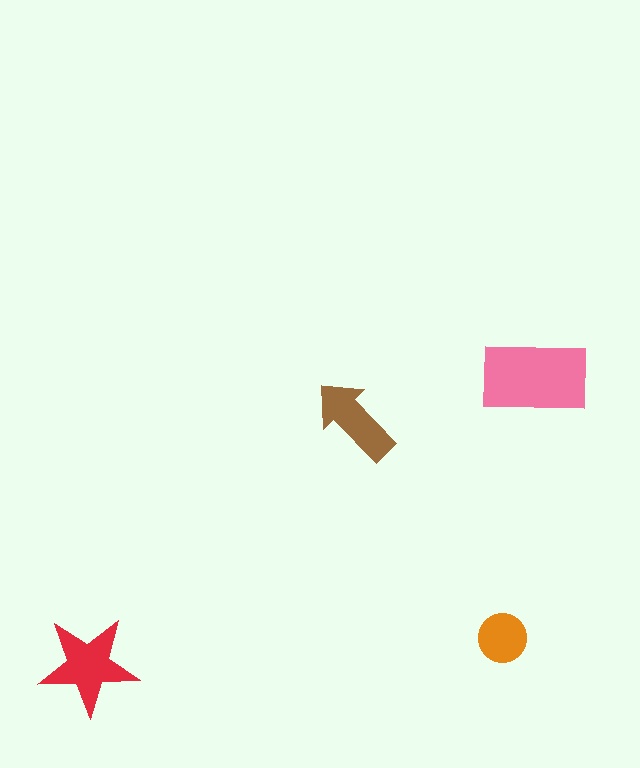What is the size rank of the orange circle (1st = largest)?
4th.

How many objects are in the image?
There are 4 objects in the image.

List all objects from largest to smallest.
The pink rectangle, the red star, the brown arrow, the orange circle.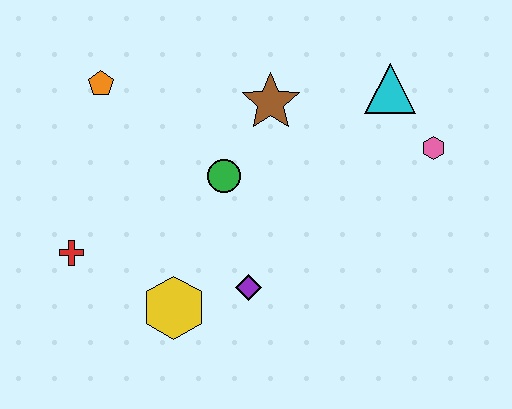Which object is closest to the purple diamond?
The yellow hexagon is closest to the purple diamond.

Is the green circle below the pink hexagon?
Yes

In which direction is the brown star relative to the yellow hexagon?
The brown star is above the yellow hexagon.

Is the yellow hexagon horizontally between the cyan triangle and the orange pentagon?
Yes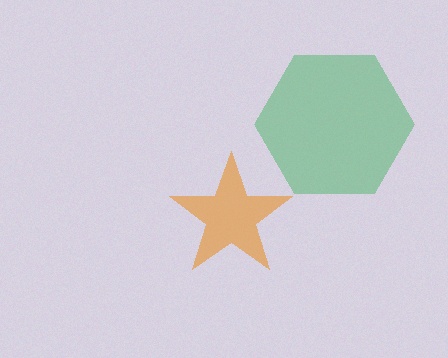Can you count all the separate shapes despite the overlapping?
Yes, there are 2 separate shapes.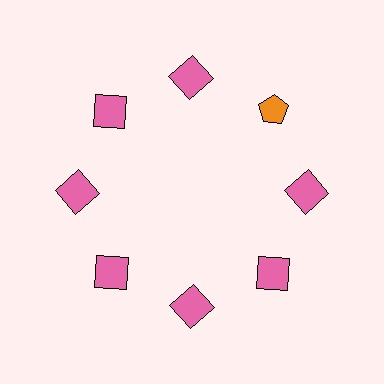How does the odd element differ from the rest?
It differs in both color (orange instead of pink) and shape (pentagon instead of square).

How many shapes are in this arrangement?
There are 8 shapes arranged in a ring pattern.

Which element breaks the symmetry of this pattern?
The orange pentagon at roughly the 2 o'clock position breaks the symmetry. All other shapes are pink squares.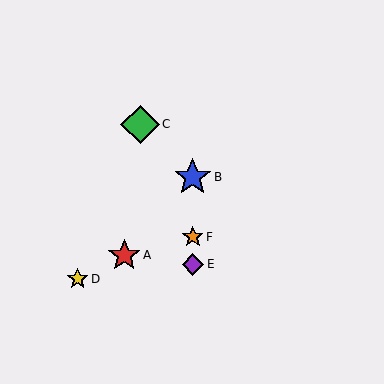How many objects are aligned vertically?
3 objects (B, E, F) are aligned vertically.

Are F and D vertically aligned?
No, F is at x≈193 and D is at x≈78.